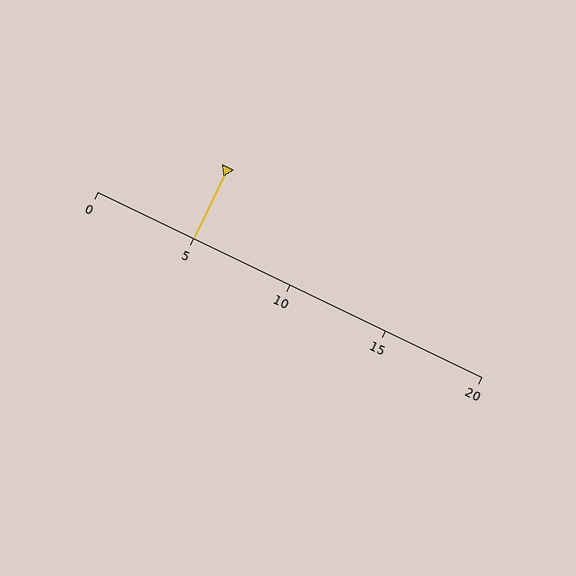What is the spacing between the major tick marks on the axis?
The major ticks are spaced 5 apart.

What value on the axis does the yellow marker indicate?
The marker indicates approximately 5.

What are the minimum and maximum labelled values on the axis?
The axis runs from 0 to 20.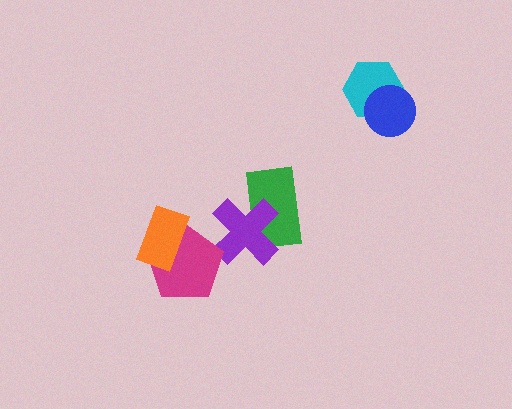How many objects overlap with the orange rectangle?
1 object overlaps with the orange rectangle.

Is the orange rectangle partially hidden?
No, no other shape covers it.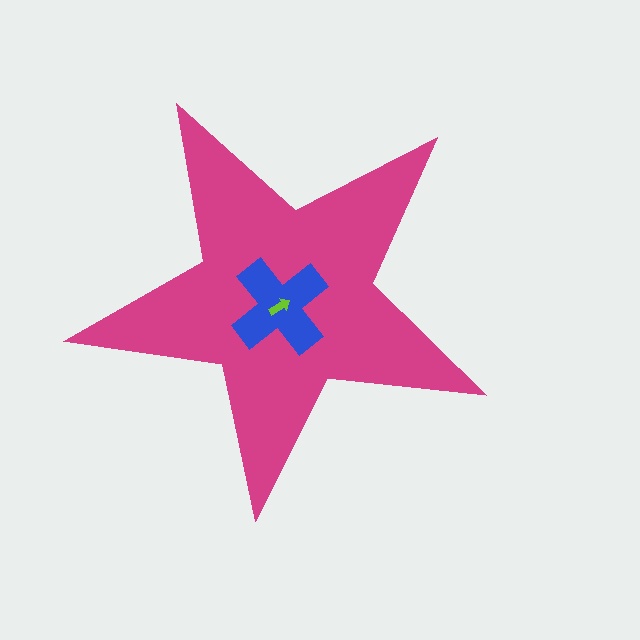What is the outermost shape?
The magenta star.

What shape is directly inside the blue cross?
The lime arrow.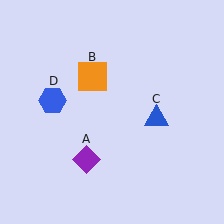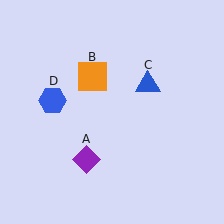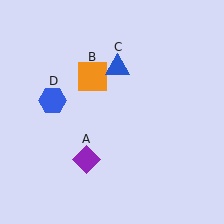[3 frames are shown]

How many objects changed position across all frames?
1 object changed position: blue triangle (object C).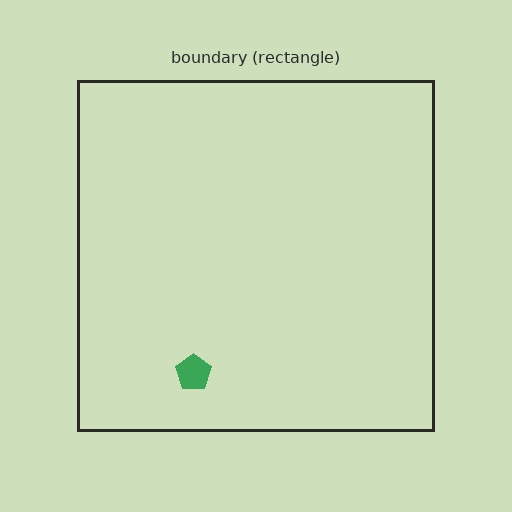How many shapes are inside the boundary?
1 inside, 0 outside.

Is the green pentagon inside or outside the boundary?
Inside.